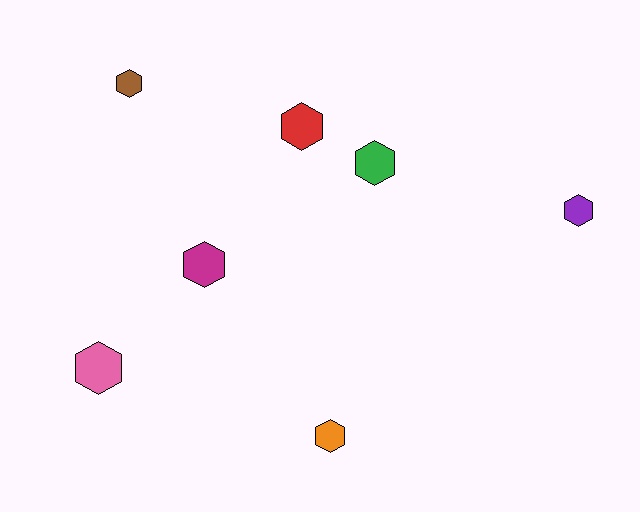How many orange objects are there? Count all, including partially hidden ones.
There is 1 orange object.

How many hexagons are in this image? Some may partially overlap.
There are 7 hexagons.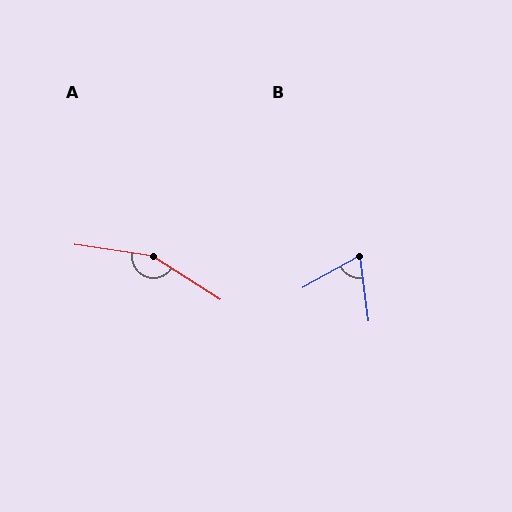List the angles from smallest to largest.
B (68°), A (156°).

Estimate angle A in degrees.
Approximately 156 degrees.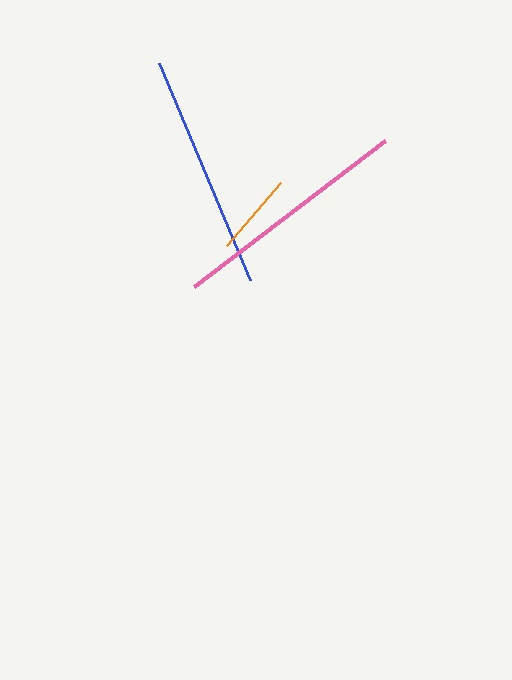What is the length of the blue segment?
The blue segment is approximately 236 pixels long.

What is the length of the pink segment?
The pink segment is approximately 241 pixels long.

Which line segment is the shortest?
The orange line is the shortest at approximately 82 pixels.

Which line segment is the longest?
The pink line is the longest at approximately 241 pixels.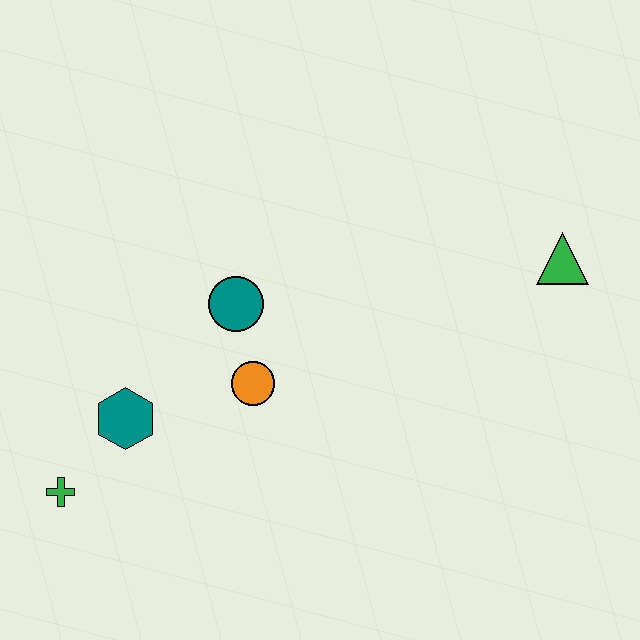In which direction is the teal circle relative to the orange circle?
The teal circle is above the orange circle.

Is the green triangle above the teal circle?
Yes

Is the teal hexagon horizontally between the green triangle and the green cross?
Yes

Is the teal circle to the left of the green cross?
No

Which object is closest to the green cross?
The teal hexagon is closest to the green cross.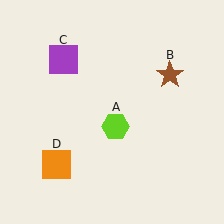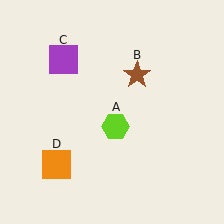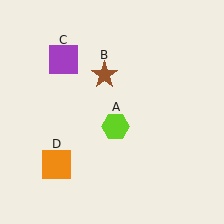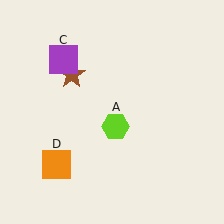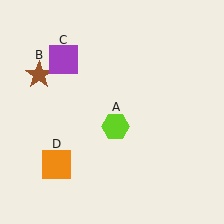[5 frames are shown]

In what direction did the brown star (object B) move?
The brown star (object B) moved left.